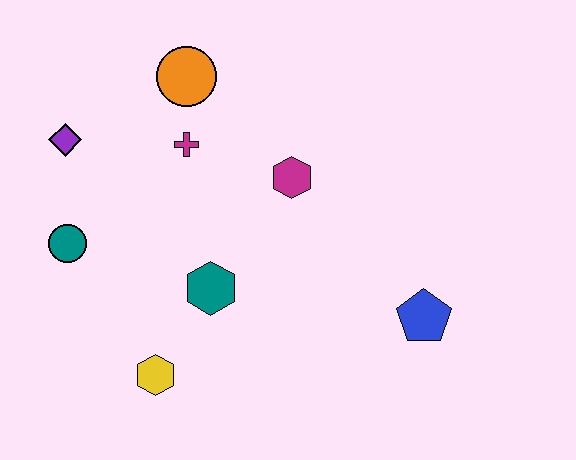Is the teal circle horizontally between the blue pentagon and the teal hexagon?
No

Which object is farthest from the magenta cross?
The blue pentagon is farthest from the magenta cross.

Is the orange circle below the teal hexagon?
No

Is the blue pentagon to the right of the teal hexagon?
Yes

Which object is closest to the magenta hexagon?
The magenta cross is closest to the magenta hexagon.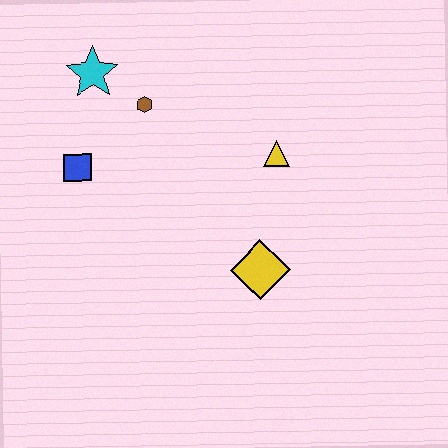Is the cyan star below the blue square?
No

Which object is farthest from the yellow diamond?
The cyan star is farthest from the yellow diamond.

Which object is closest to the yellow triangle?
The yellow diamond is closest to the yellow triangle.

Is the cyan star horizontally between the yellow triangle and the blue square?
Yes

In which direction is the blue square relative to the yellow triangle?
The blue square is to the left of the yellow triangle.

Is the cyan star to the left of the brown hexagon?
Yes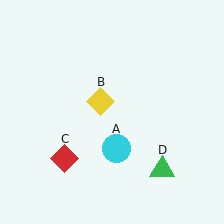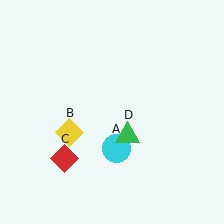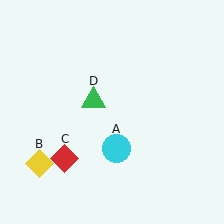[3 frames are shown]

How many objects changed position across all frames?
2 objects changed position: yellow diamond (object B), green triangle (object D).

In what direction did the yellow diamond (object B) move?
The yellow diamond (object B) moved down and to the left.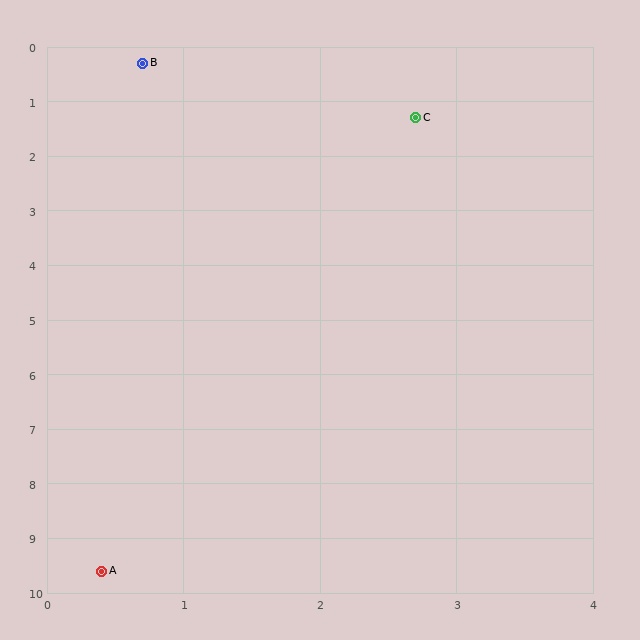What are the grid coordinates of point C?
Point C is at approximately (2.7, 1.3).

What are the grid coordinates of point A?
Point A is at approximately (0.4, 9.6).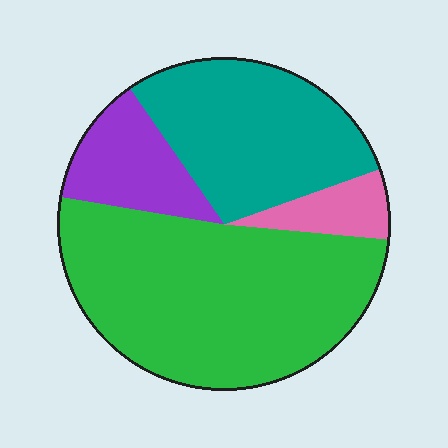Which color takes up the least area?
Pink, at roughly 5%.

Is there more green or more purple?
Green.